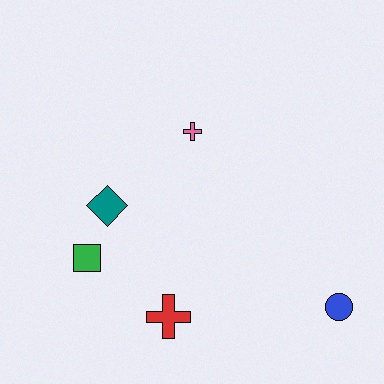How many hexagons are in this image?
There are no hexagons.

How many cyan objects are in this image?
There are no cyan objects.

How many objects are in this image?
There are 5 objects.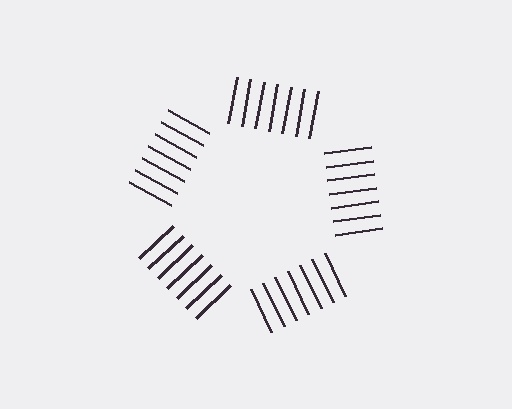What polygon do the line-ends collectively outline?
An illusory pentagon — the line segments terminate on its edges but no continuous stroke is drawn.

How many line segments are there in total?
35 — 7 along each of the 5 edges.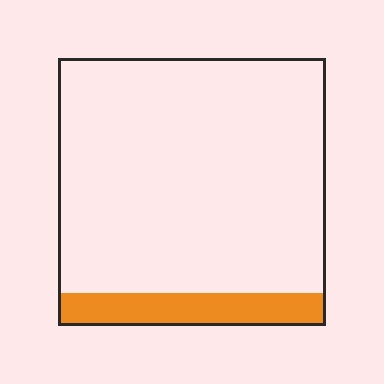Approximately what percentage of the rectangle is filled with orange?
Approximately 10%.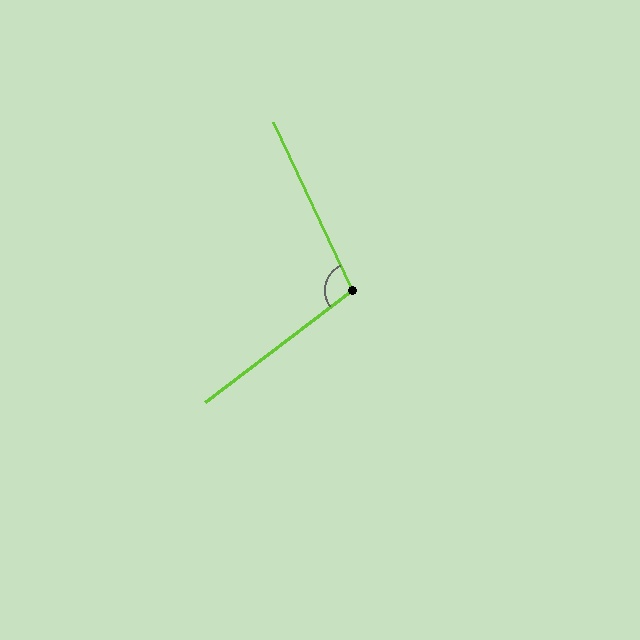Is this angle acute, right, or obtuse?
It is obtuse.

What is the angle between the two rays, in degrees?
Approximately 102 degrees.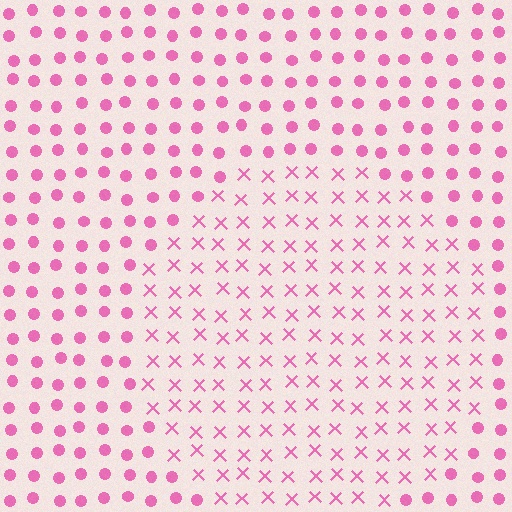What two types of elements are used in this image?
The image uses X marks inside the circle region and circles outside it.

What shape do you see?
I see a circle.